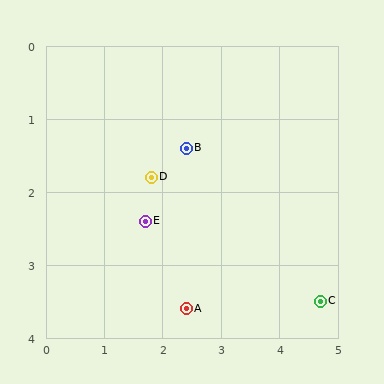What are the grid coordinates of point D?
Point D is at approximately (1.8, 1.8).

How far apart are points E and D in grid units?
Points E and D are about 0.6 grid units apart.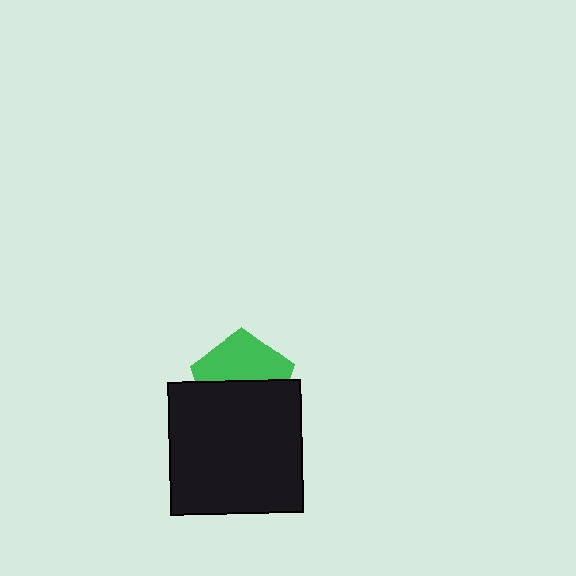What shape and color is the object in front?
The object in front is a black square.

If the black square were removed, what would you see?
You would see the complete green pentagon.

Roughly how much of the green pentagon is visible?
About half of it is visible (roughly 48%).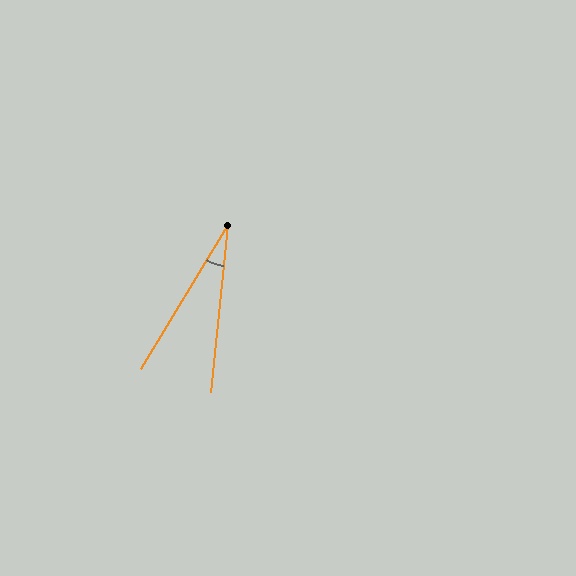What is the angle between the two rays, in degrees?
Approximately 25 degrees.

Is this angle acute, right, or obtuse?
It is acute.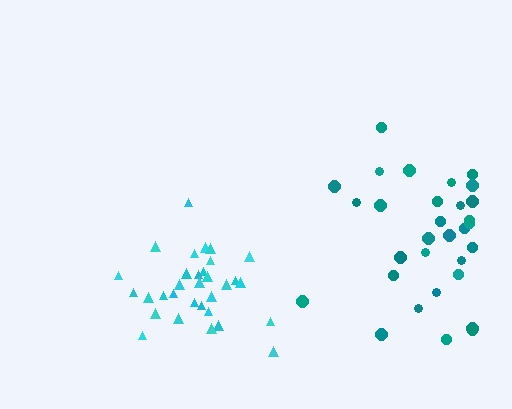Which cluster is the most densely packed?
Cyan.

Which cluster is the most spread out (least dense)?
Teal.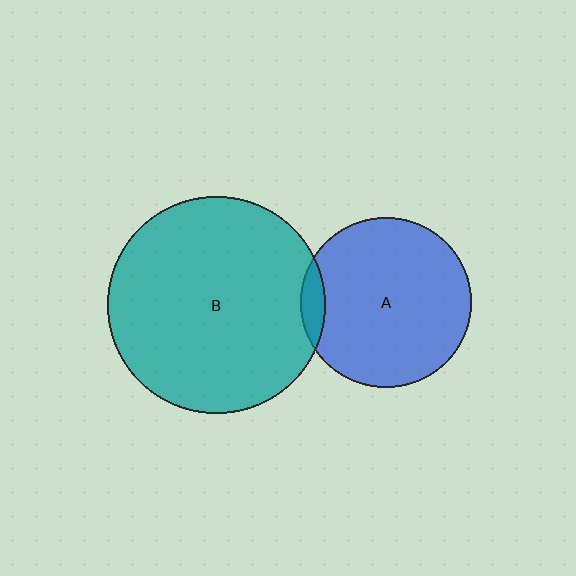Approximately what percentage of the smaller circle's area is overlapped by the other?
Approximately 5%.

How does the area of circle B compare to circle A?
Approximately 1.6 times.